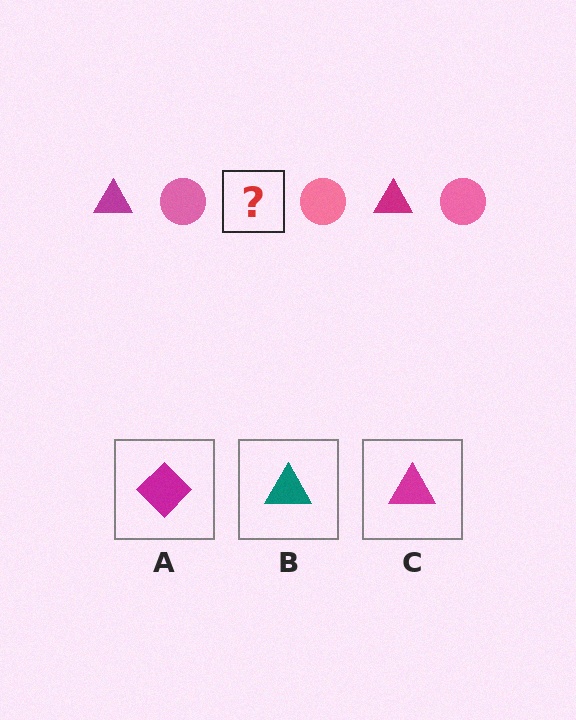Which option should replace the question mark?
Option C.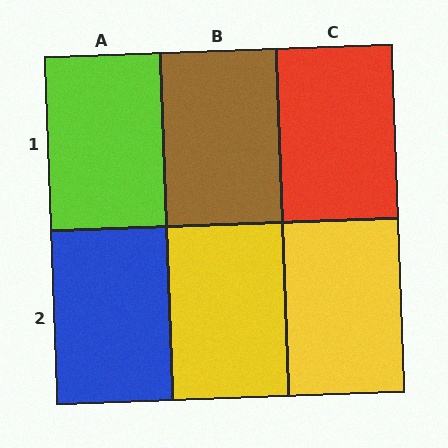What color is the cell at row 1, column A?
Lime.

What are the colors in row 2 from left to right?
Blue, yellow, yellow.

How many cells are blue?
1 cell is blue.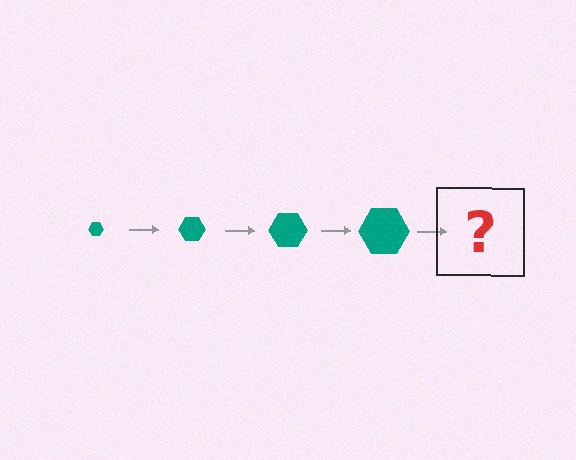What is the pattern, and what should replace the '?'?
The pattern is that the hexagon gets progressively larger each step. The '?' should be a teal hexagon, larger than the previous one.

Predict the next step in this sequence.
The next step is a teal hexagon, larger than the previous one.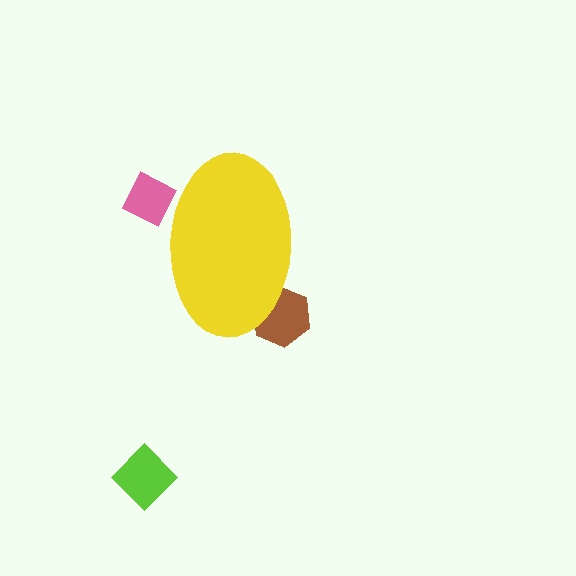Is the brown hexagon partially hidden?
Yes, the brown hexagon is partially hidden behind the yellow ellipse.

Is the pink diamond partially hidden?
Yes, the pink diamond is partially hidden behind the yellow ellipse.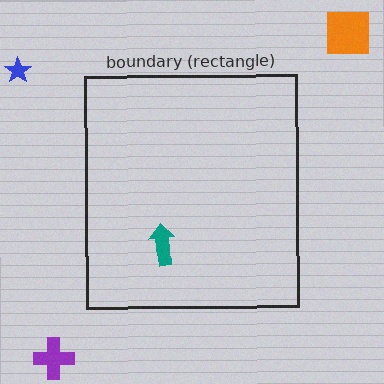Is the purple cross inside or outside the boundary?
Outside.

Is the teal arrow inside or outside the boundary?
Inside.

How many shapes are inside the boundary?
1 inside, 3 outside.